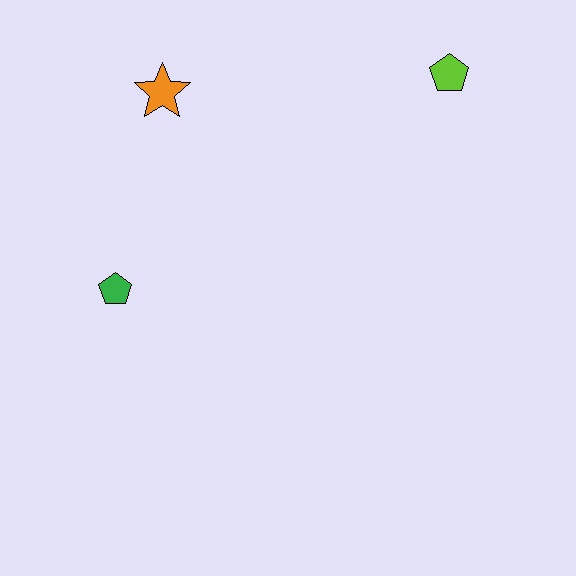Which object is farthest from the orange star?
The lime pentagon is farthest from the orange star.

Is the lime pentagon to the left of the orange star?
No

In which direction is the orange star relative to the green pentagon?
The orange star is above the green pentagon.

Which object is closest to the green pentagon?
The orange star is closest to the green pentagon.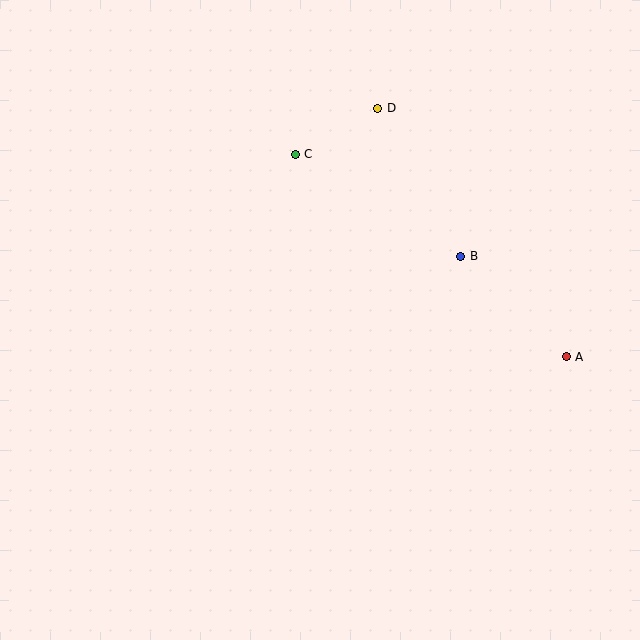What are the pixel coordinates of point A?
Point A is at (566, 357).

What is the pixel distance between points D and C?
The distance between D and C is 95 pixels.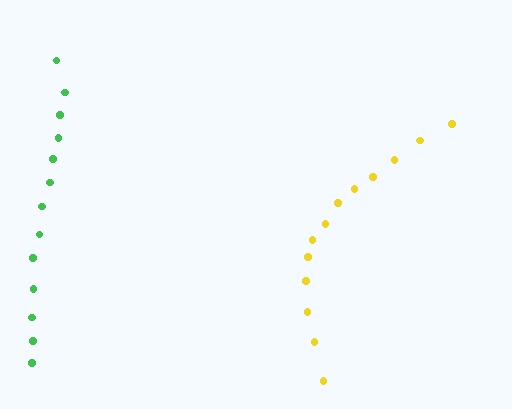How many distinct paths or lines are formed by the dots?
There are 2 distinct paths.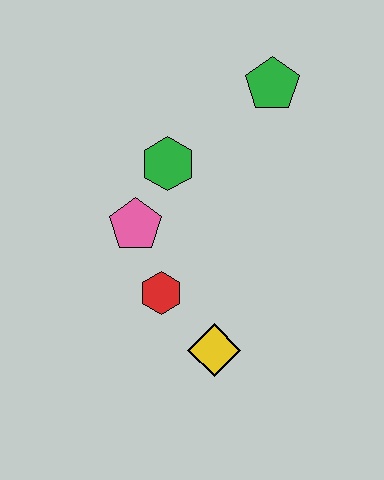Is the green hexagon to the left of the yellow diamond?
Yes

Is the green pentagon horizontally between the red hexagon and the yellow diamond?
No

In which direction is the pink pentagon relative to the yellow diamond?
The pink pentagon is above the yellow diamond.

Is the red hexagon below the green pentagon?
Yes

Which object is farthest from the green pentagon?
The yellow diamond is farthest from the green pentagon.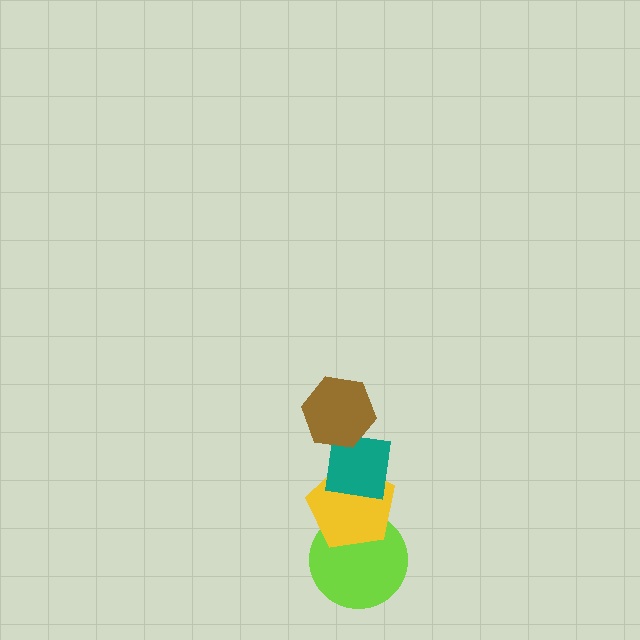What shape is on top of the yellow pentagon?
The teal square is on top of the yellow pentagon.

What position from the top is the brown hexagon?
The brown hexagon is 1st from the top.